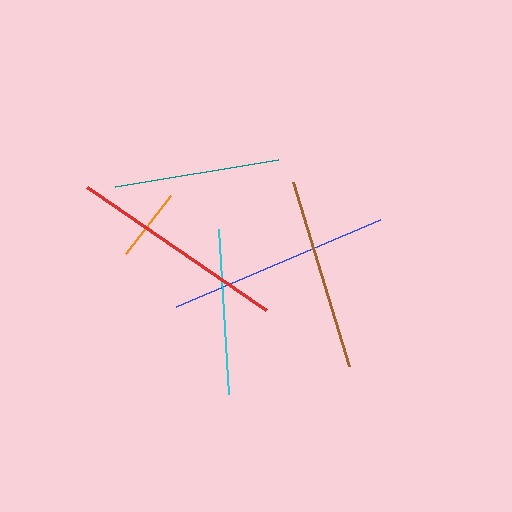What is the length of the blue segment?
The blue segment is approximately 222 pixels long.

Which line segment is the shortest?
The orange line is the shortest at approximately 73 pixels.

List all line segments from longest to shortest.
From longest to shortest: blue, red, brown, teal, cyan, orange.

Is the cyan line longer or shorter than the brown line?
The brown line is longer than the cyan line.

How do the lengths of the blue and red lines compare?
The blue and red lines are approximately the same length.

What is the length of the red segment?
The red segment is approximately 218 pixels long.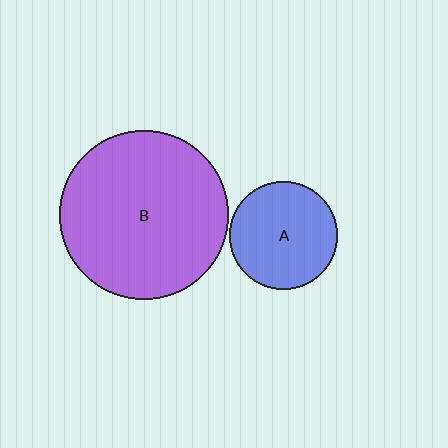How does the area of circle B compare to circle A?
Approximately 2.4 times.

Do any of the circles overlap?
No, none of the circles overlap.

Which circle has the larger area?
Circle B (purple).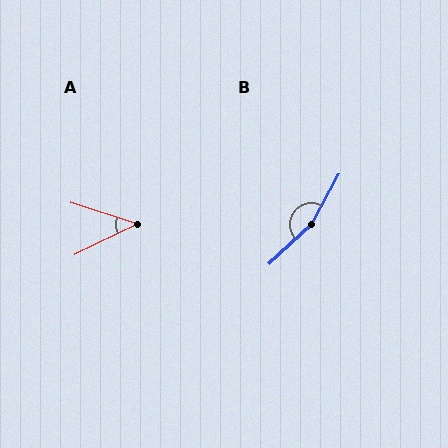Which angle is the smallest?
A, at approximately 43 degrees.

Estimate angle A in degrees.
Approximately 43 degrees.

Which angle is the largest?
B, at approximately 161 degrees.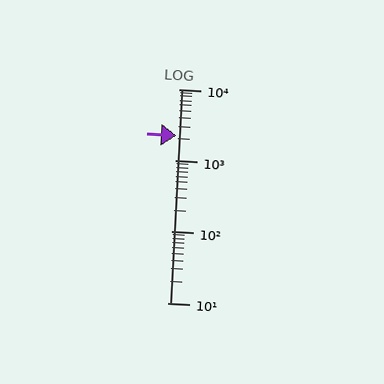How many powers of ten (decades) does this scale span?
The scale spans 3 decades, from 10 to 10000.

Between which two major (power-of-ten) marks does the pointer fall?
The pointer is between 1000 and 10000.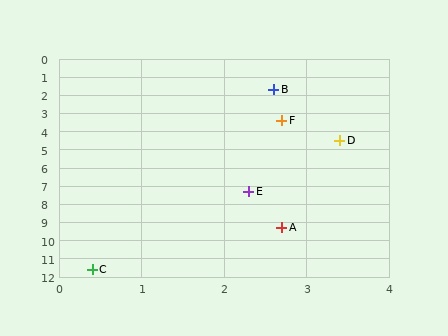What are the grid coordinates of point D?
Point D is at approximately (3.4, 4.5).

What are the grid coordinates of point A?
Point A is at approximately (2.7, 9.3).